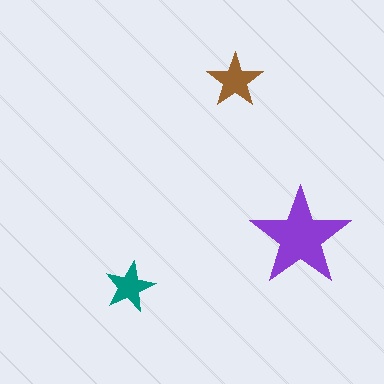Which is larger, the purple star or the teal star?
The purple one.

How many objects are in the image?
There are 3 objects in the image.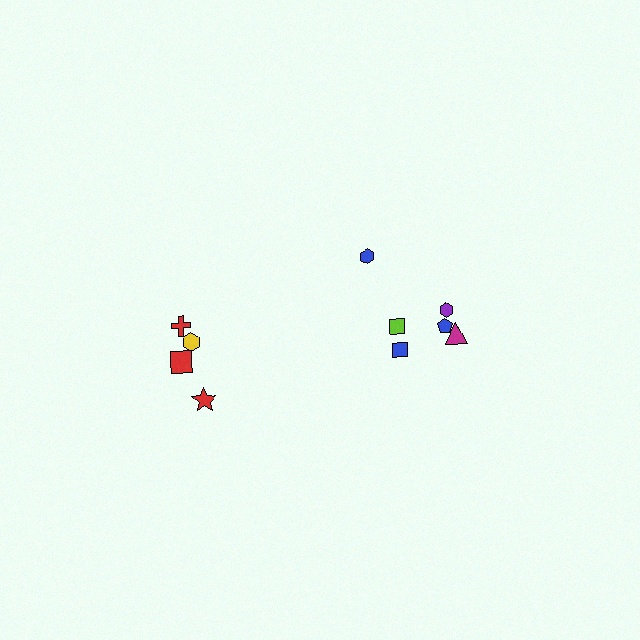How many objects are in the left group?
There are 4 objects.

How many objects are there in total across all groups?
There are 10 objects.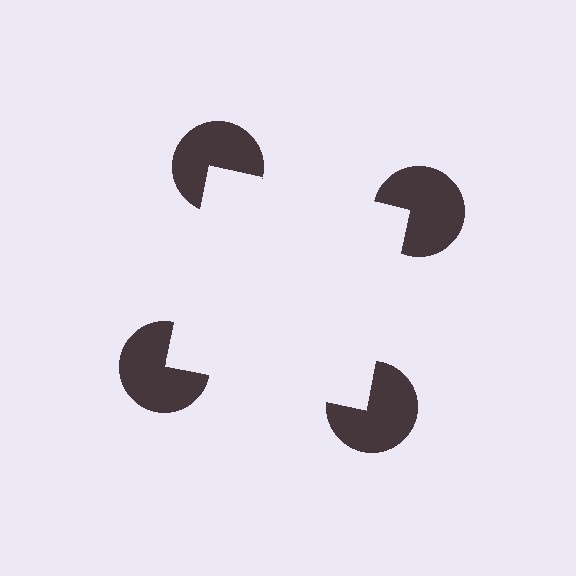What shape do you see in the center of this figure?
An illusory square — its edges are inferred from the aligned wedge cuts in the pac-man discs, not physically drawn.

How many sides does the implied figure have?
4 sides.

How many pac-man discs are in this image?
There are 4 — one at each vertex of the illusory square.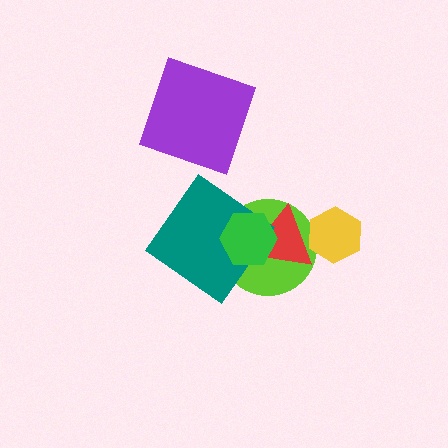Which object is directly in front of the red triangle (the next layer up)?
The yellow hexagon is directly in front of the red triangle.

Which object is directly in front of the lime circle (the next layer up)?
The red triangle is directly in front of the lime circle.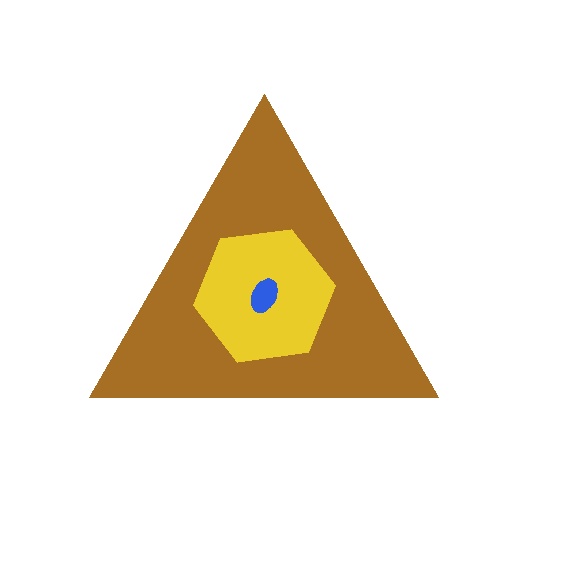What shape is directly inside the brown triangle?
The yellow hexagon.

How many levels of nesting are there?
3.